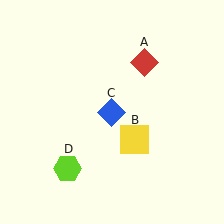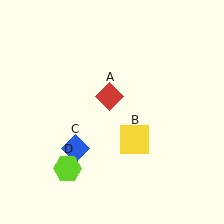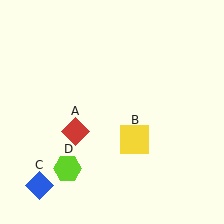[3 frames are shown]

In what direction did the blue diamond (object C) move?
The blue diamond (object C) moved down and to the left.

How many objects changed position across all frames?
2 objects changed position: red diamond (object A), blue diamond (object C).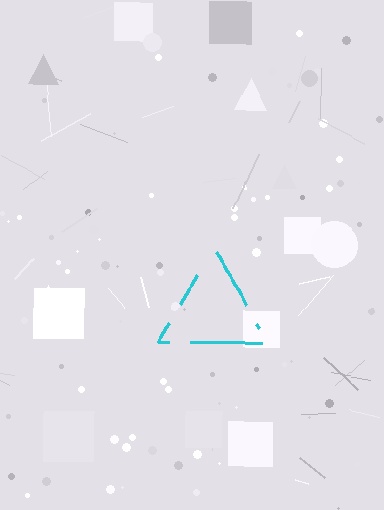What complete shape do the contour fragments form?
The contour fragments form a triangle.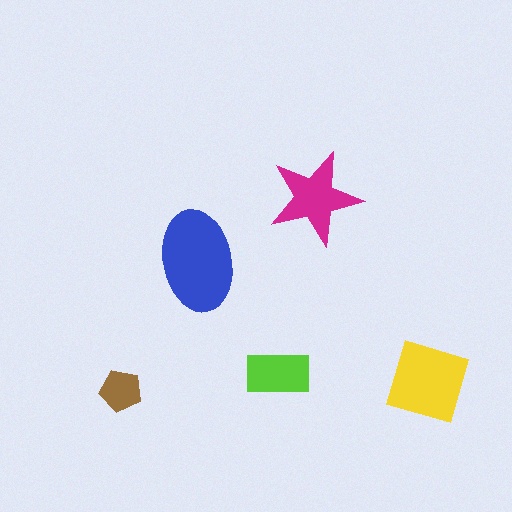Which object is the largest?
The blue ellipse.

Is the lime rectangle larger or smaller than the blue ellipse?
Smaller.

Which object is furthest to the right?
The yellow diamond is rightmost.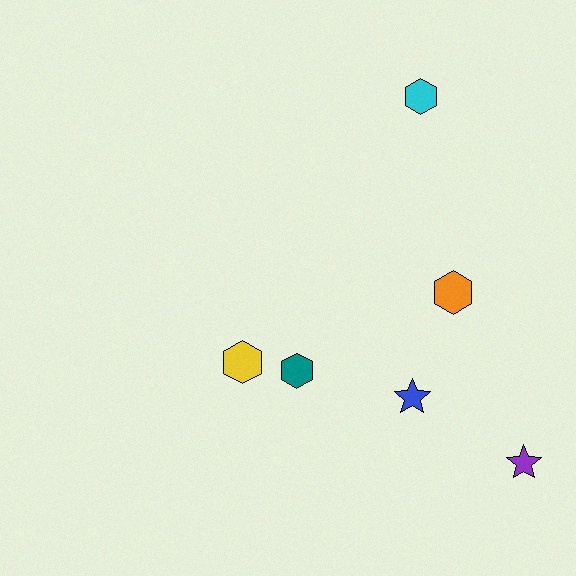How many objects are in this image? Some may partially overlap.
There are 6 objects.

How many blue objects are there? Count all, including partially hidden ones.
There is 1 blue object.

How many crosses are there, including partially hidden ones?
There are no crosses.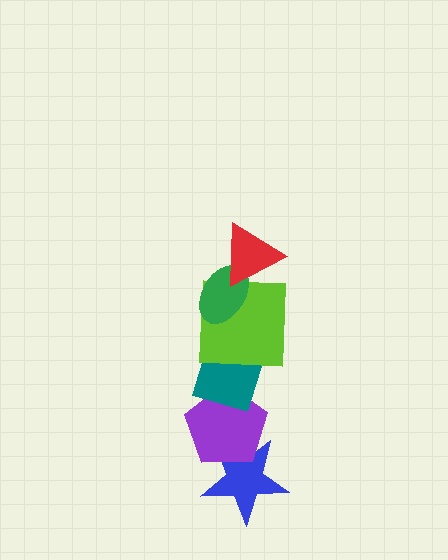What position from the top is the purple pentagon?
The purple pentagon is 5th from the top.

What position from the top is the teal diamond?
The teal diamond is 4th from the top.